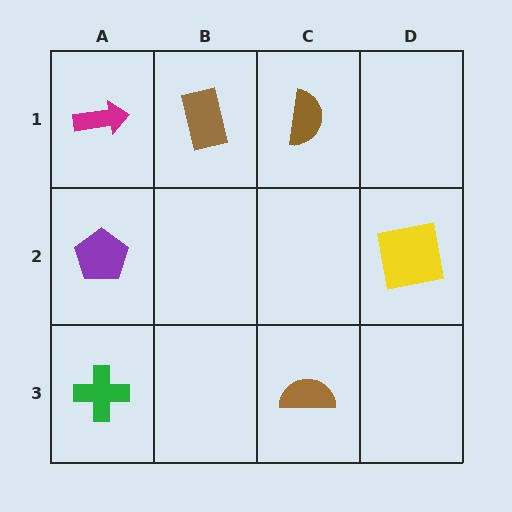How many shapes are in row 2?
2 shapes.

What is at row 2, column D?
A yellow square.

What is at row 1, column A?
A magenta arrow.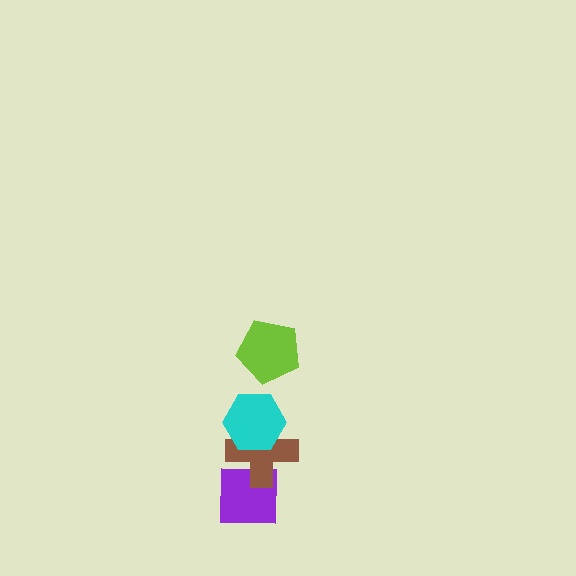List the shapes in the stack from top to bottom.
From top to bottom: the lime pentagon, the cyan hexagon, the brown cross, the purple square.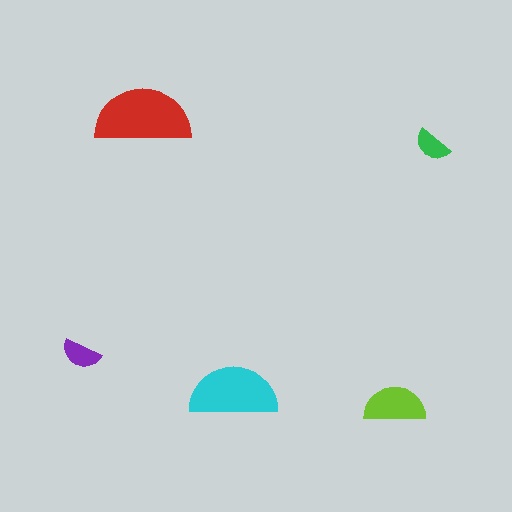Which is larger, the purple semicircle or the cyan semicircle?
The cyan one.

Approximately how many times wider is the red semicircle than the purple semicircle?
About 2.5 times wider.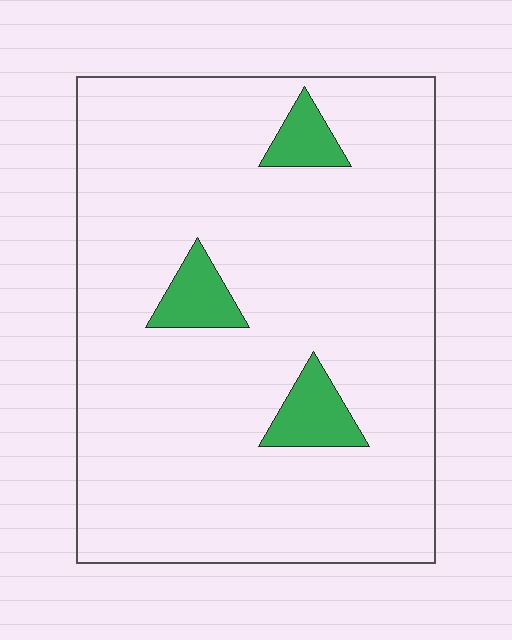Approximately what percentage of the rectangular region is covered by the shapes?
Approximately 10%.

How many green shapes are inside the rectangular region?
3.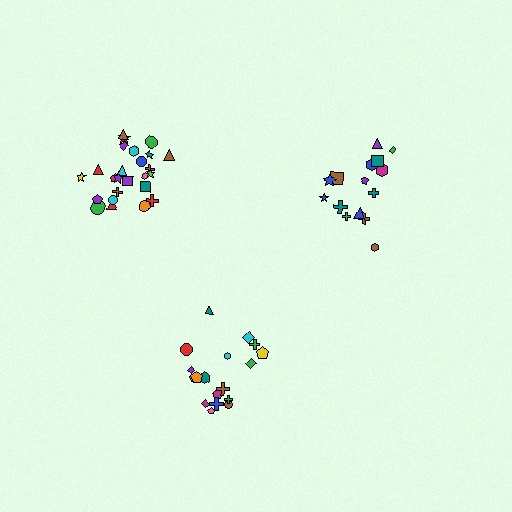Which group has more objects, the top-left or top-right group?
The top-left group.